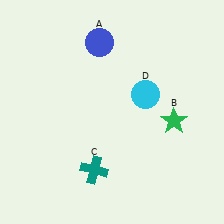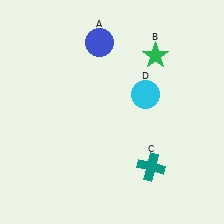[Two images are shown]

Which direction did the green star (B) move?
The green star (B) moved up.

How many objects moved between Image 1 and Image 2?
2 objects moved between the two images.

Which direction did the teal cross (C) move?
The teal cross (C) moved right.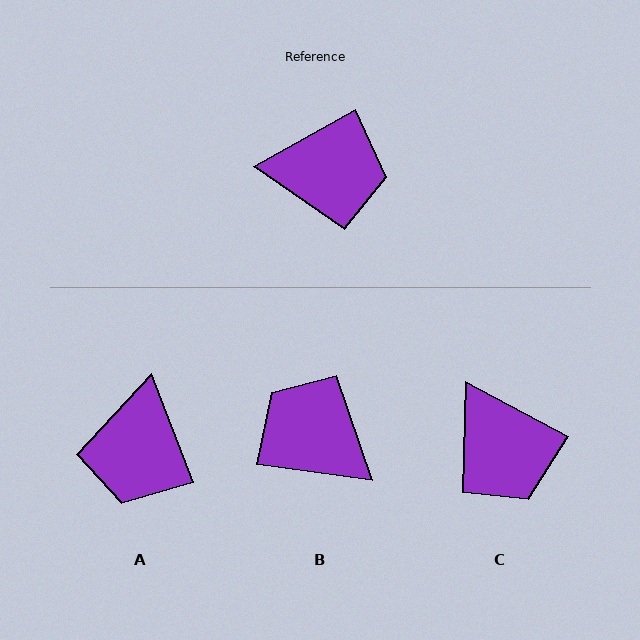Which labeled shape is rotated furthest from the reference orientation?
B, about 143 degrees away.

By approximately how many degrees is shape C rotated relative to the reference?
Approximately 57 degrees clockwise.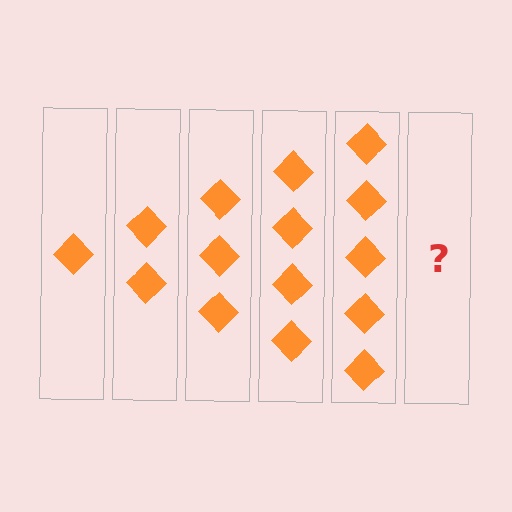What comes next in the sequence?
The next element should be 6 diamonds.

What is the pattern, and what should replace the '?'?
The pattern is that each step adds one more diamond. The '?' should be 6 diamonds.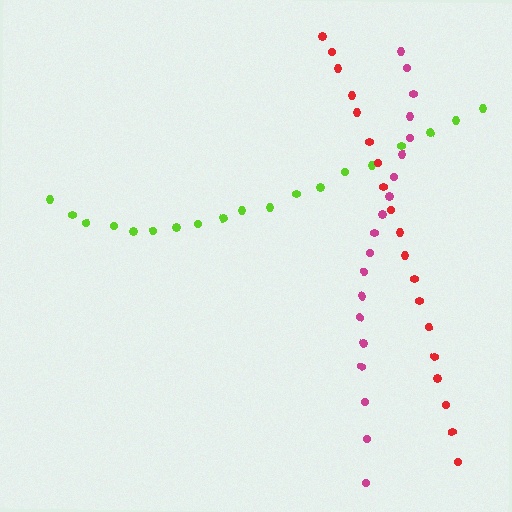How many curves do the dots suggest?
There are 3 distinct paths.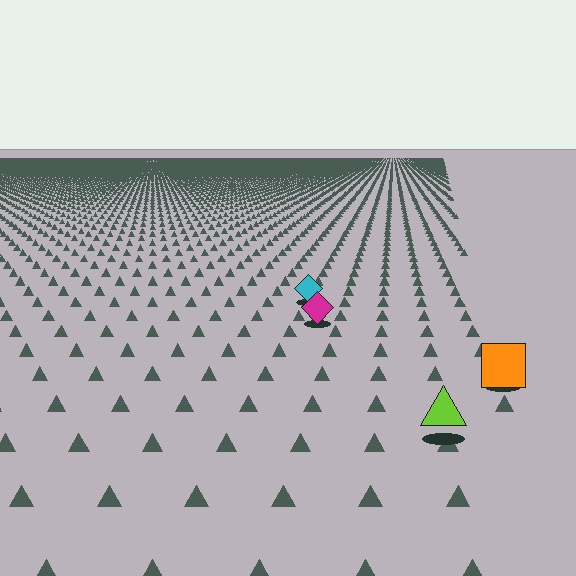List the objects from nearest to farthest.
From nearest to farthest: the lime triangle, the orange square, the magenta diamond, the cyan diamond.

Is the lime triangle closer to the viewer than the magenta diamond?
Yes. The lime triangle is closer — you can tell from the texture gradient: the ground texture is coarser near it.